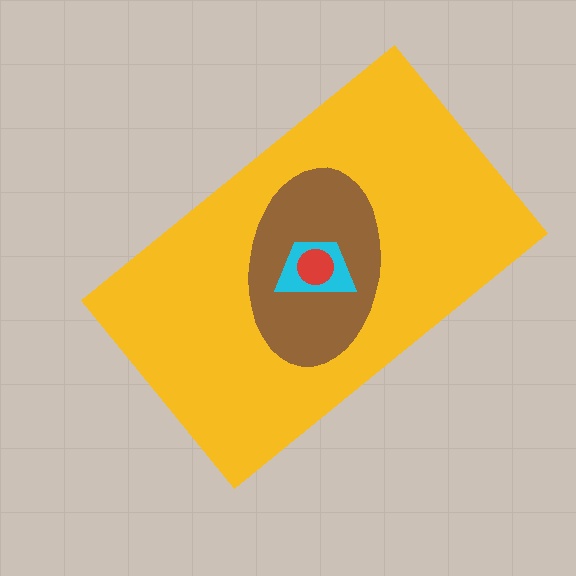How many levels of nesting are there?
4.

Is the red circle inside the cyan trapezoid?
Yes.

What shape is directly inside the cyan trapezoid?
The red circle.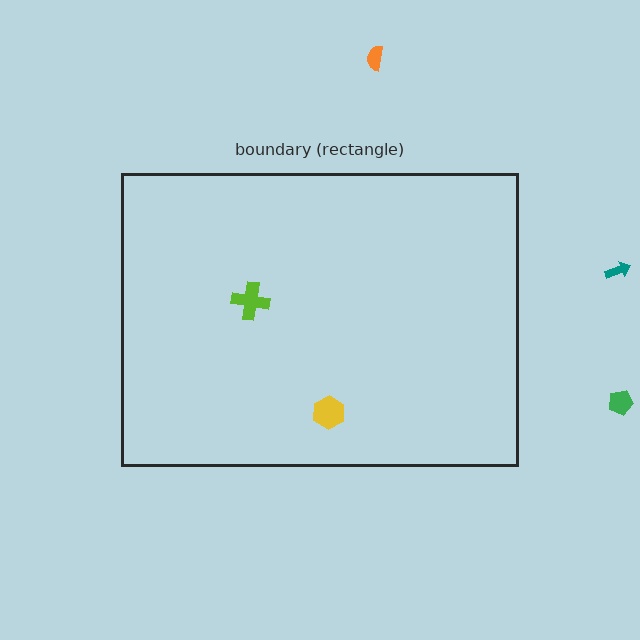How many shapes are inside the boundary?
2 inside, 3 outside.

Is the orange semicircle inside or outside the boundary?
Outside.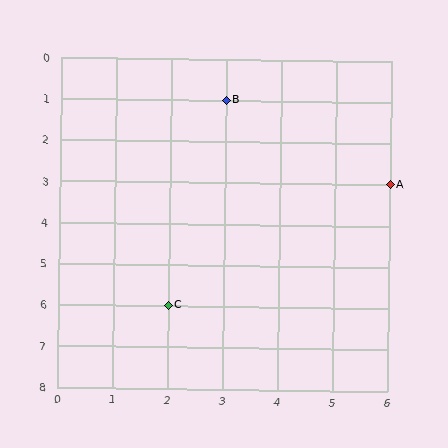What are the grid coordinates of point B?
Point B is at grid coordinates (3, 1).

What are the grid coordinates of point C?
Point C is at grid coordinates (2, 6).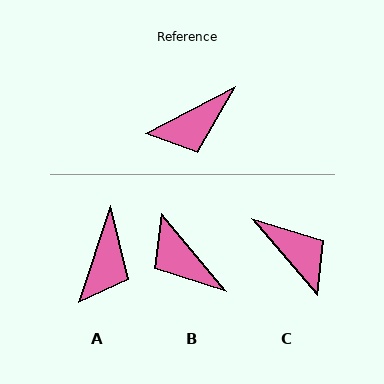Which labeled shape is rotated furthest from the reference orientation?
C, about 104 degrees away.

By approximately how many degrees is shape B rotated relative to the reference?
Approximately 77 degrees clockwise.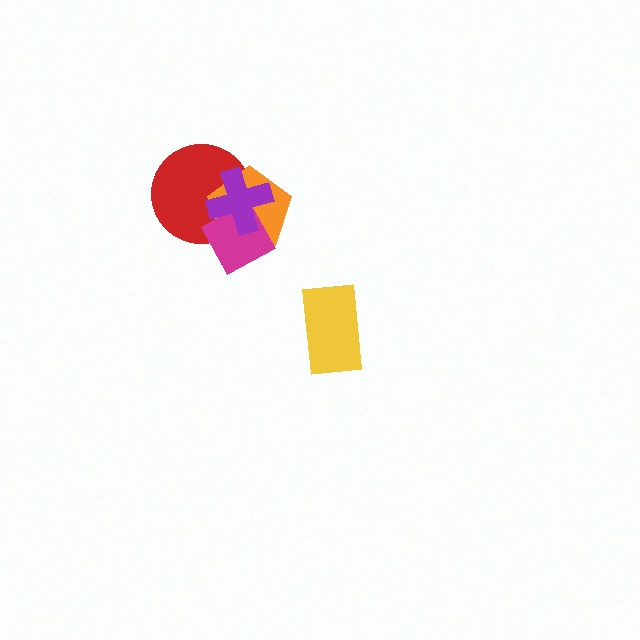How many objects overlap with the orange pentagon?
3 objects overlap with the orange pentagon.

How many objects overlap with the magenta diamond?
3 objects overlap with the magenta diamond.